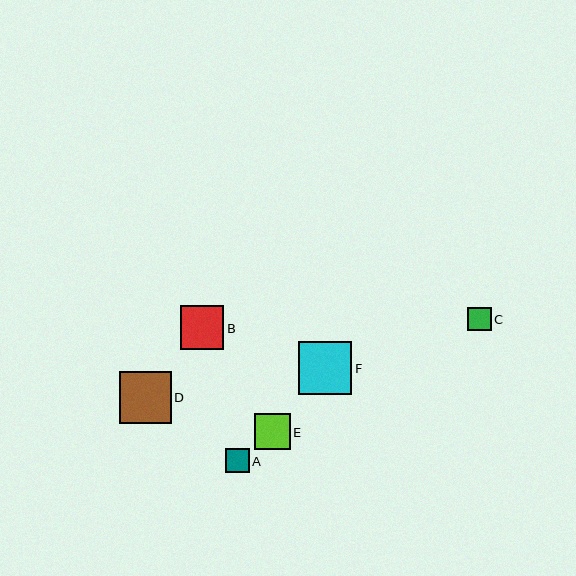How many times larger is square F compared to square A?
Square F is approximately 2.2 times the size of square A.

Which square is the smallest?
Square C is the smallest with a size of approximately 23 pixels.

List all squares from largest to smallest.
From largest to smallest: F, D, B, E, A, C.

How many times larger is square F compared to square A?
Square F is approximately 2.2 times the size of square A.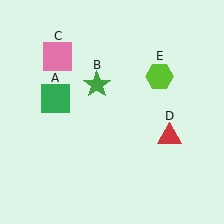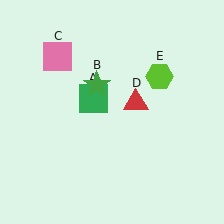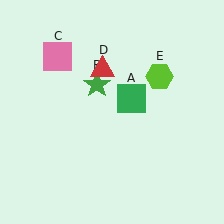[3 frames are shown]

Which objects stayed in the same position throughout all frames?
Green star (object B) and pink square (object C) and lime hexagon (object E) remained stationary.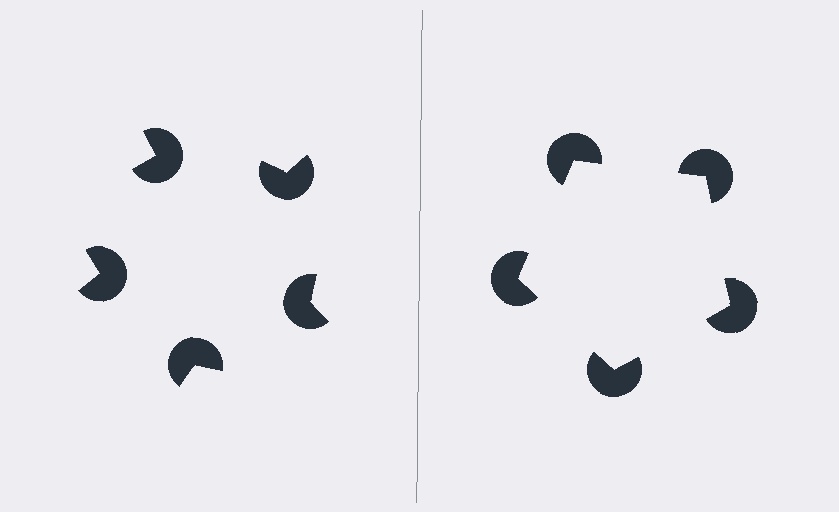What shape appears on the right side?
An illusory pentagon.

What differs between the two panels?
The pac-man discs are positioned identically on both sides; only the wedge orientations differ. On the right they align to a pentagon; on the left they are misaligned.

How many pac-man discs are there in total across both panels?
10 — 5 on each side.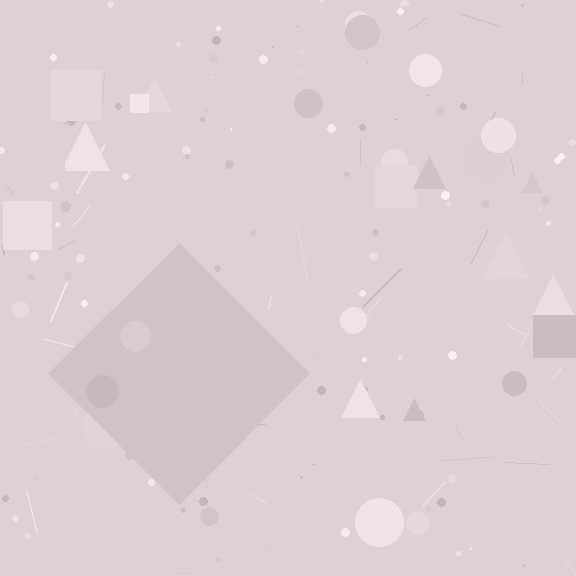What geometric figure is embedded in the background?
A diamond is embedded in the background.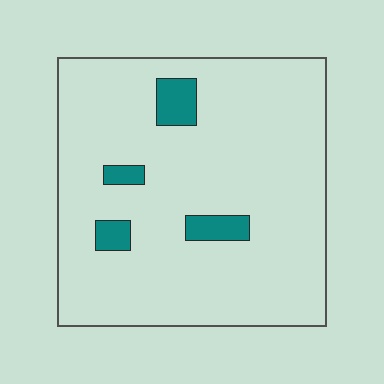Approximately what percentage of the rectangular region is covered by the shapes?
Approximately 10%.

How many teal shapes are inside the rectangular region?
4.